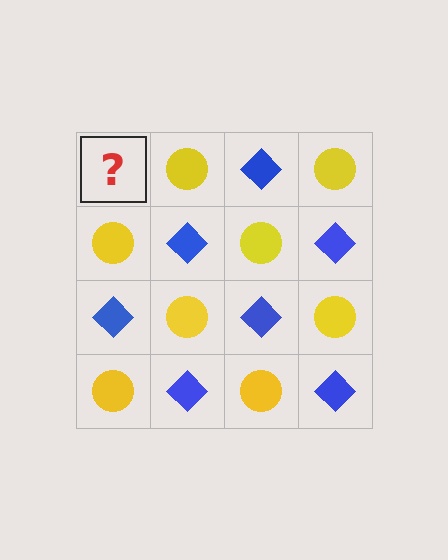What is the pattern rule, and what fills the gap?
The rule is that it alternates blue diamond and yellow circle in a checkerboard pattern. The gap should be filled with a blue diamond.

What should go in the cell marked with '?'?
The missing cell should contain a blue diamond.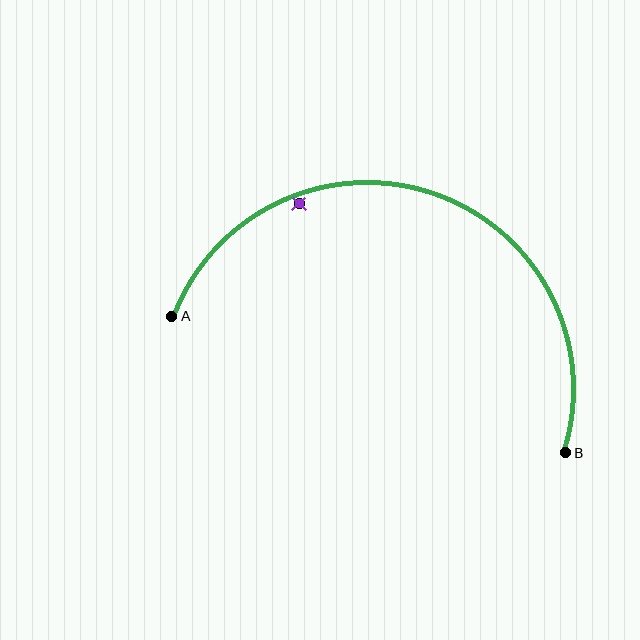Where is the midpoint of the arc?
The arc midpoint is the point on the curve farthest from the straight line joining A and B. It sits above that line.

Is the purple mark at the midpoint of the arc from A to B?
No — the purple mark does not lie on the arc at all. It sits slightly inside the curve.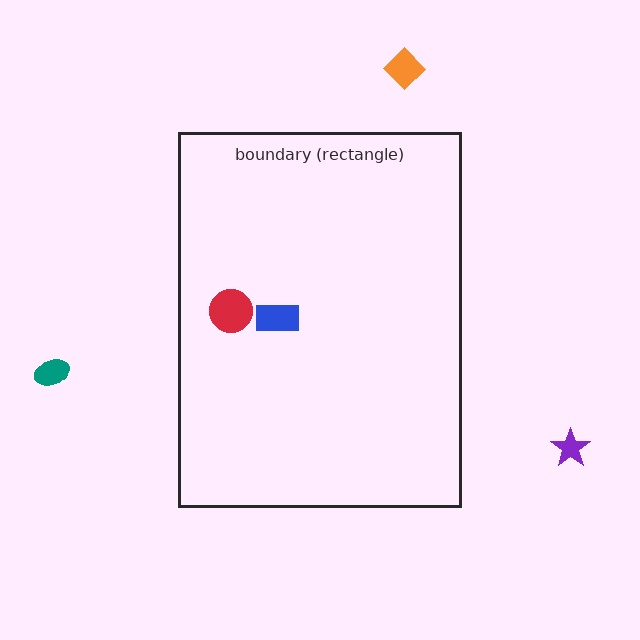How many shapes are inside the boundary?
2 inside, 3 outside.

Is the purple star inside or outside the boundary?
Outside.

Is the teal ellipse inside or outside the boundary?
Outside.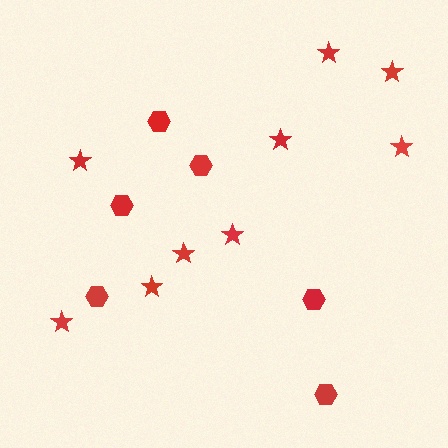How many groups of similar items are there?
There are 2 groups: one group of hexagons (6) and one group of stars (9).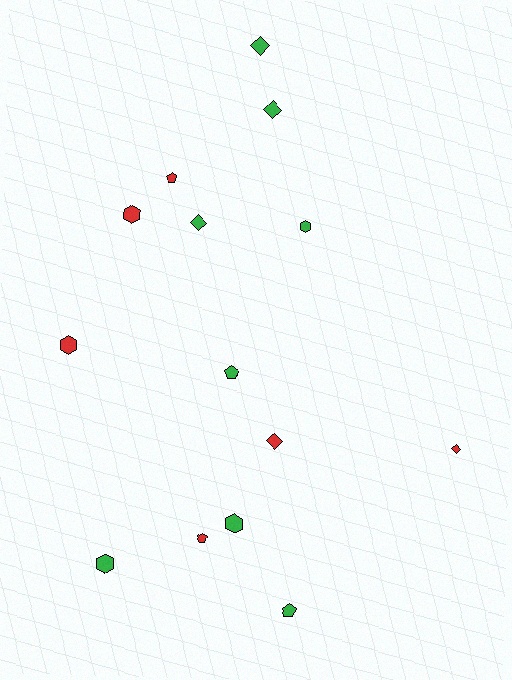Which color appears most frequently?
Green, with 8 objects.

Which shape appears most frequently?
Hexagon, with 5 objects.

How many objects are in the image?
There are 14 objects.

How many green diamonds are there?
There are 3 green diamonds.